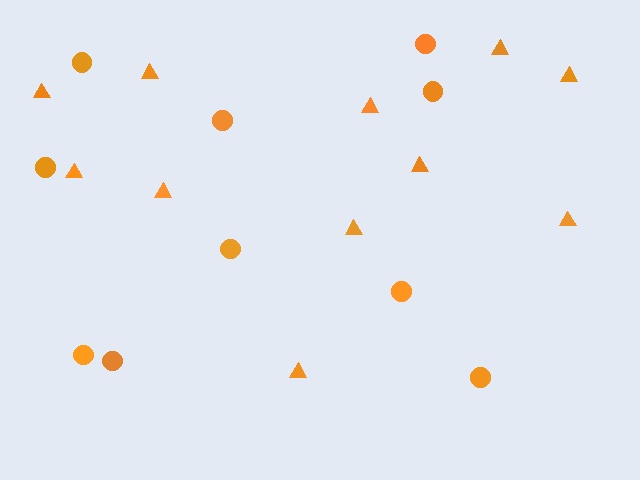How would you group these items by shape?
There are 2 groups: one group of circles (10) and one group of triangles (11).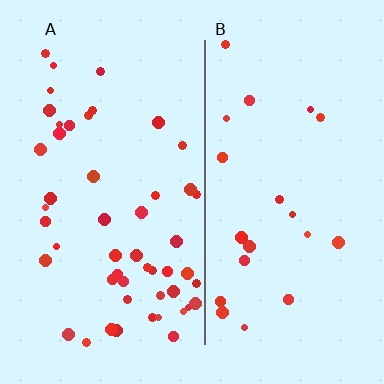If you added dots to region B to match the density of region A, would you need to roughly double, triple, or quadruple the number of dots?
Approximately double.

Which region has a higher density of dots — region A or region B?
A (the left).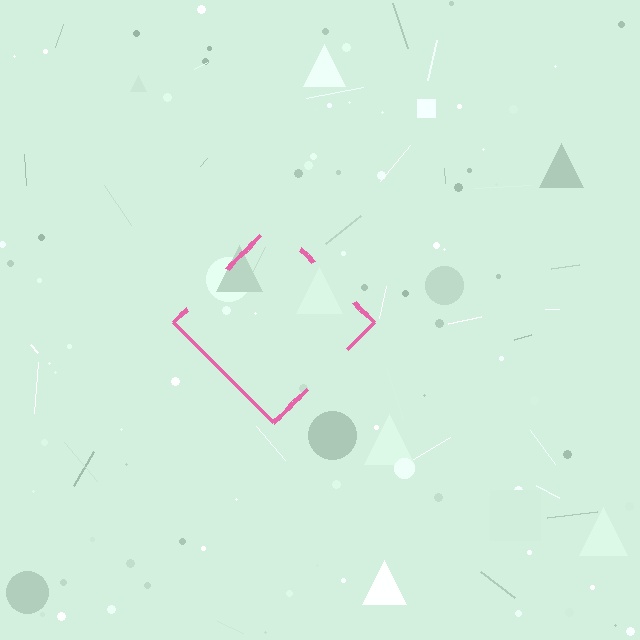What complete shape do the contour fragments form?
The contour fragments form a diamond.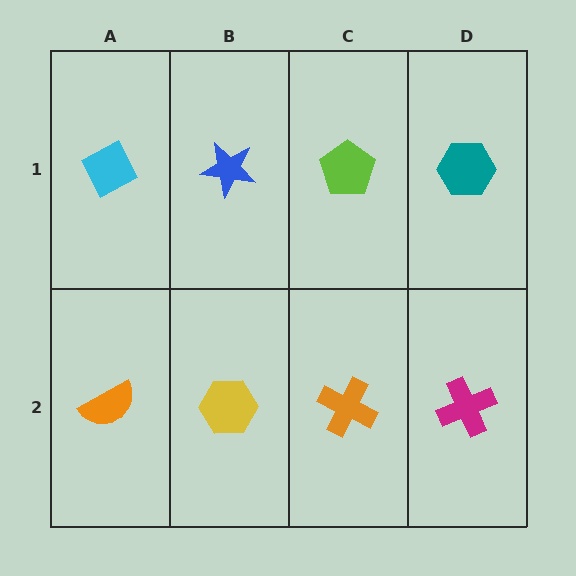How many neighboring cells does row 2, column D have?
2.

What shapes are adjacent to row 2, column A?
A cyan diamond (row 1, column A), a yellow hexagon (row 2, column B).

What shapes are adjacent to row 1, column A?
An orange semicircle (row 2, column A), a blue star (row 1, column B).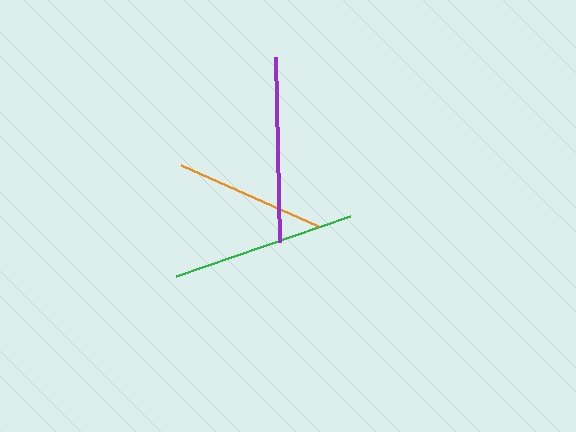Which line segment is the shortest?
The orange line is the shortest at approximately 150 pixels.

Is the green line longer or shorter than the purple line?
The purple line is longer than the green line.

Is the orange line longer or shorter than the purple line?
The purple line is longer than the orange line.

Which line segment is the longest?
The purple line is the longest at approximately 185 pixels.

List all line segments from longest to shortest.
From longest to shortest: purple, green, orange.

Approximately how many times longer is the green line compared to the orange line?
The green line is approximately 1.2 times the length of the orange line.